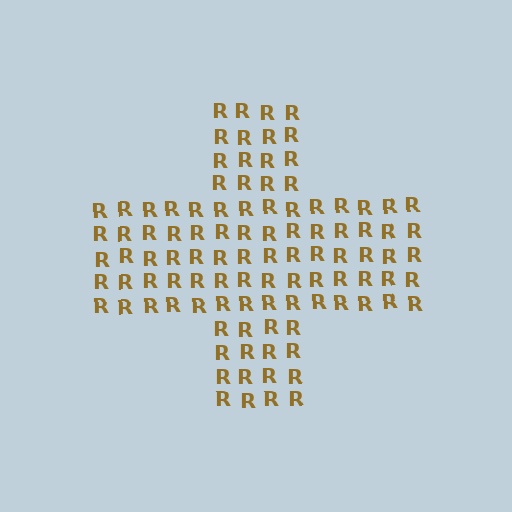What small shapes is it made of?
It is made of small letter R's.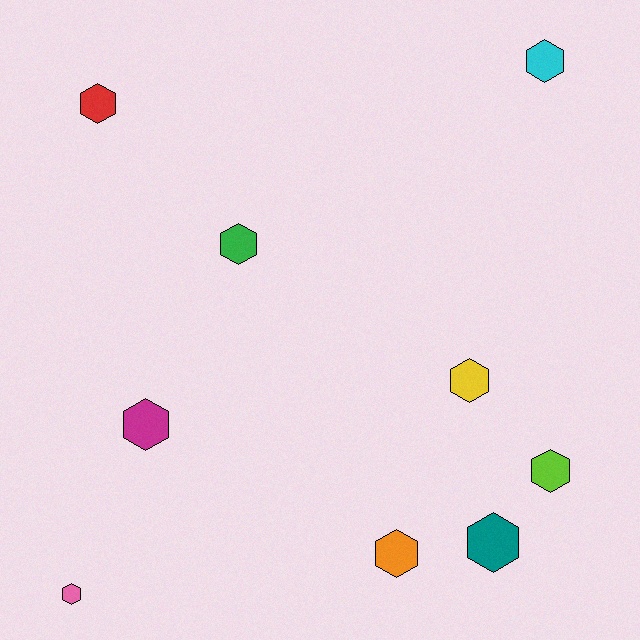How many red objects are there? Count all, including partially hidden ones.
There is 1 red object.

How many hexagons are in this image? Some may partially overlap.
There are 9 hexagons.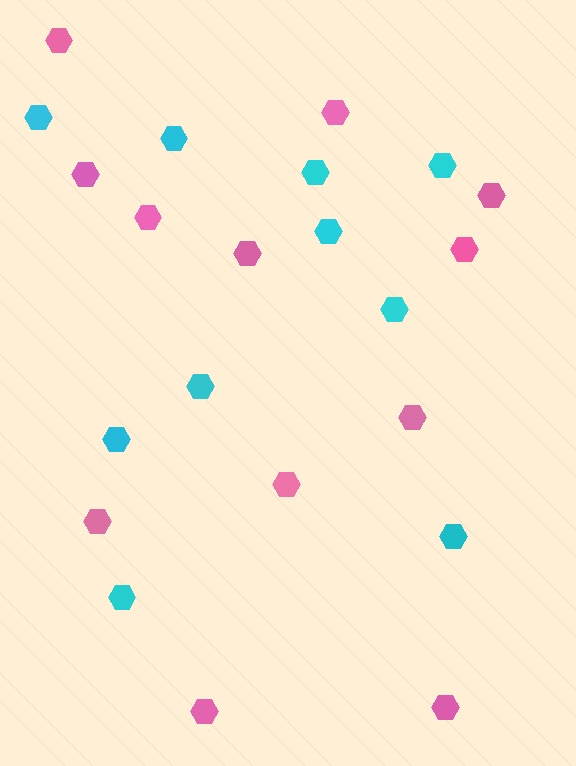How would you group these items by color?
There are 2 groups: one group of cyan hexagons (10) and one group of pink hexagons (12).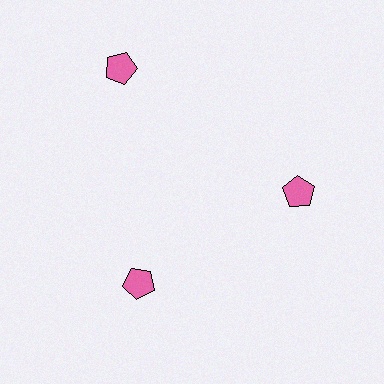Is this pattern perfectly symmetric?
No. The 3 pink pentagons are arranged in a ring, but one element near the 11 o'clock position is pushed outward from the center, breaking the 3-fold rotational symmetry.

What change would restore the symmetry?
The symmetry would be restored by moving it inward, back onto the ring so that all 3 pentagons sit at equal angles and equal distance from the center.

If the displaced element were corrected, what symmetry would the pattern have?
It would have 3-fold rotational symmetry — the pattern would map onto itself every 120 degrees.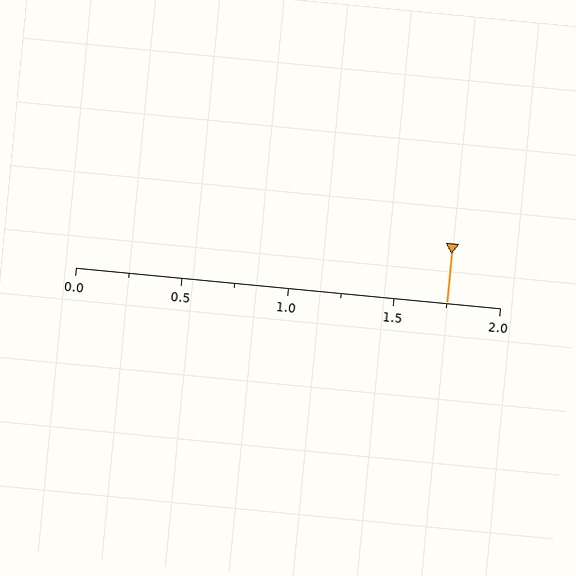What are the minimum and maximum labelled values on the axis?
The axis runs from 0.0 to 2.0.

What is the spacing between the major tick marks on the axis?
The major ticks are spaced 0.5 apart.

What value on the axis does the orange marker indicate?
The marker indicates approximately 1.75.